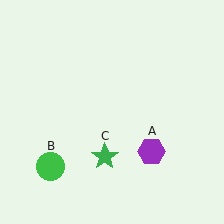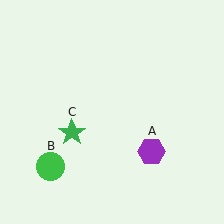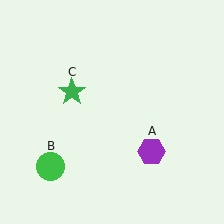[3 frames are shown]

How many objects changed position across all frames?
1 object changed position: green star (object C).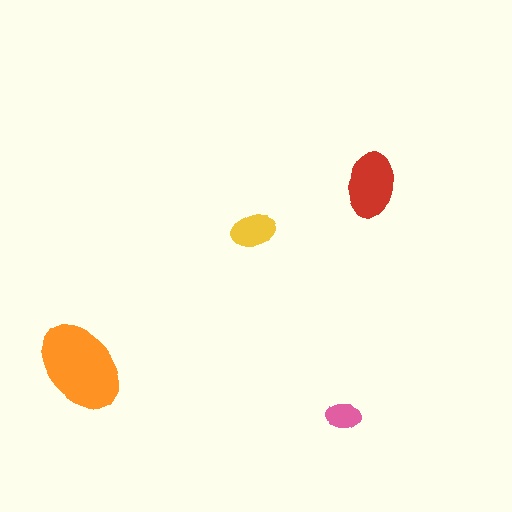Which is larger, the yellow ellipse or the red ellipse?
The red one.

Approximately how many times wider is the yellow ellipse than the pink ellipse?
About 1.5 times wider.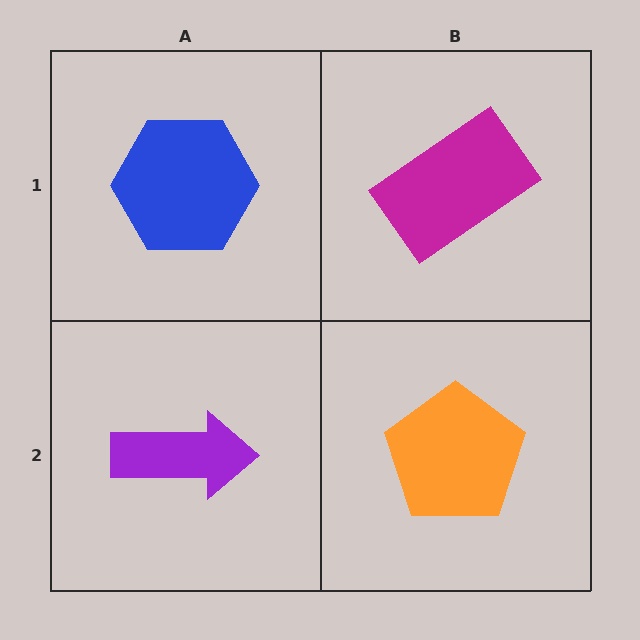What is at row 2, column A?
A purple arrow.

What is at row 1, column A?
A blue hexagon.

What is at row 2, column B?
An orange pentagon.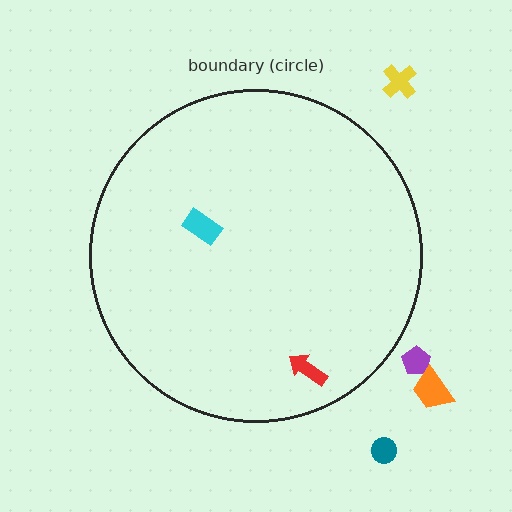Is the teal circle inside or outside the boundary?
Outside.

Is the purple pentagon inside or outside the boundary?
Outside.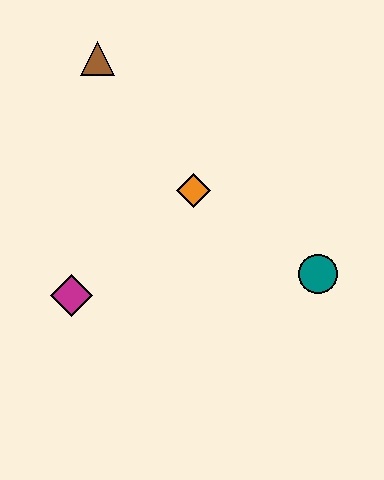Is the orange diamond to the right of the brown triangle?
Yes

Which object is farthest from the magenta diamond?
The teal circle is farthest from the magenta diamond.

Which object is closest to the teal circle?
The orange diamond is closest to the teal circle.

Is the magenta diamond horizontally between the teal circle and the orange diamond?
No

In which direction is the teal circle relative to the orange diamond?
The teal circle is to the right of the orange diamond.